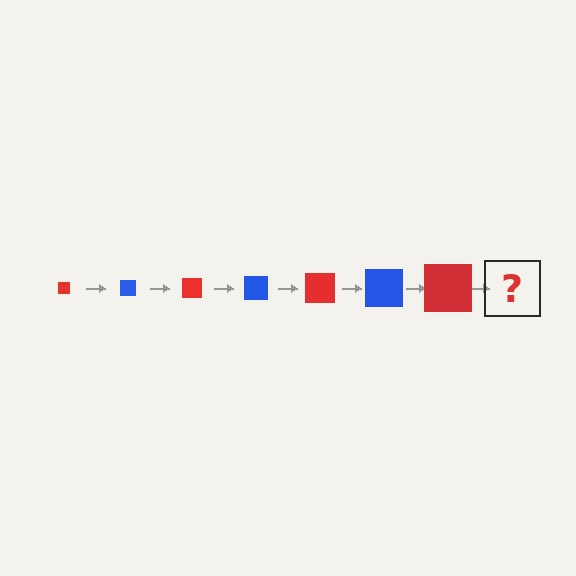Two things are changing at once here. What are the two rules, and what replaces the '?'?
The two rules are that the square grows larger each step and the color cycles through red and blue. The '?' should be a blue square, larger than the previous one.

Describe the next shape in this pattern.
It should be a blue square, larger than the previous one.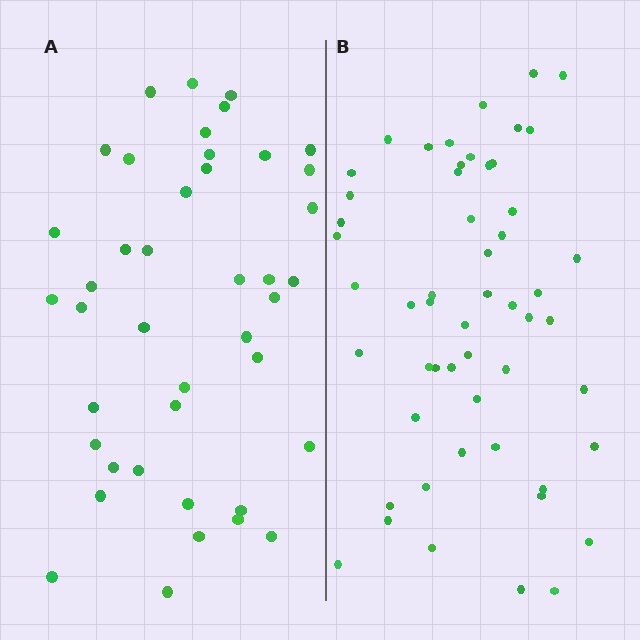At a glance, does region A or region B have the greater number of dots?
Region B (the right region) has more dots.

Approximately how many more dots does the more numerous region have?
Region B has roughly 12 or so more dots than region A.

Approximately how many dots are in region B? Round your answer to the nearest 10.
About 50 dots. (The exact count is 54, which rounds to 50.)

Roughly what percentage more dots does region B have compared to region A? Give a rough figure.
About 30% more.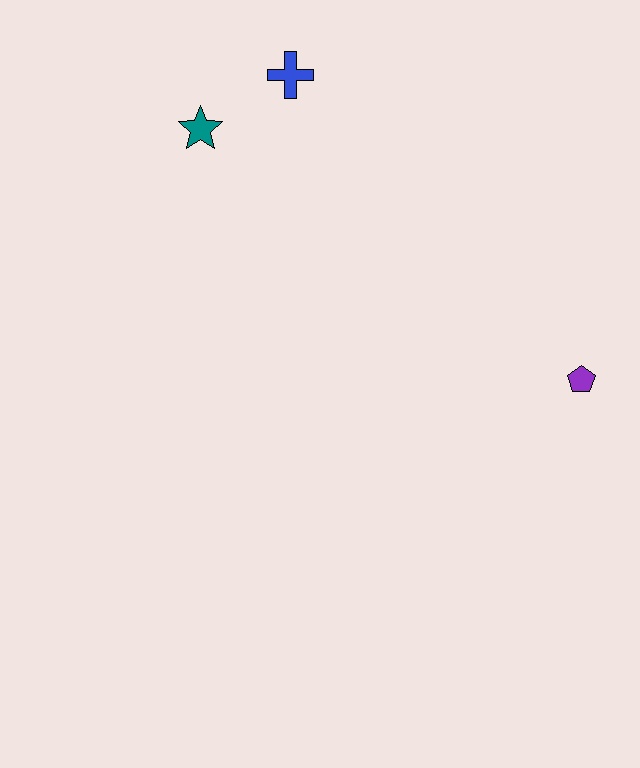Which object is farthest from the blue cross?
The purple pentagon is farthest from the blue cross.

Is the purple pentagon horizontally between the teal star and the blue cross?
No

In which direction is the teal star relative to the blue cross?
The teal star is to the left of the blue cross.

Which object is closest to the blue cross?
The teal star is closest to the blue cross.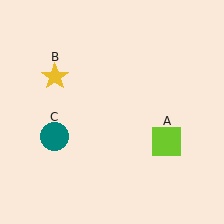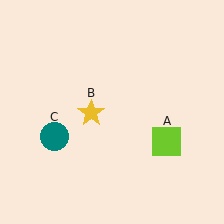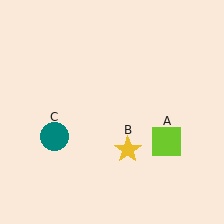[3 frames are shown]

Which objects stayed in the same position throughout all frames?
Lime square (object A) and teal circle (object C) remained stationary.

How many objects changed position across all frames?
1 object changed position: yellow star (object B).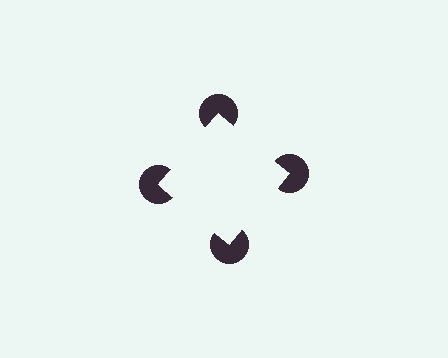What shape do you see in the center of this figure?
An illusory square — its edges are inferred from the aligned wedge cuts in the pac-man discs, not physically drawn.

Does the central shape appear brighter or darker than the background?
It typically appears slightly brighter than the background, even though no actual brightness change is drawn.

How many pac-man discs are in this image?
There are 4 — one at each vertex of the illusory square.